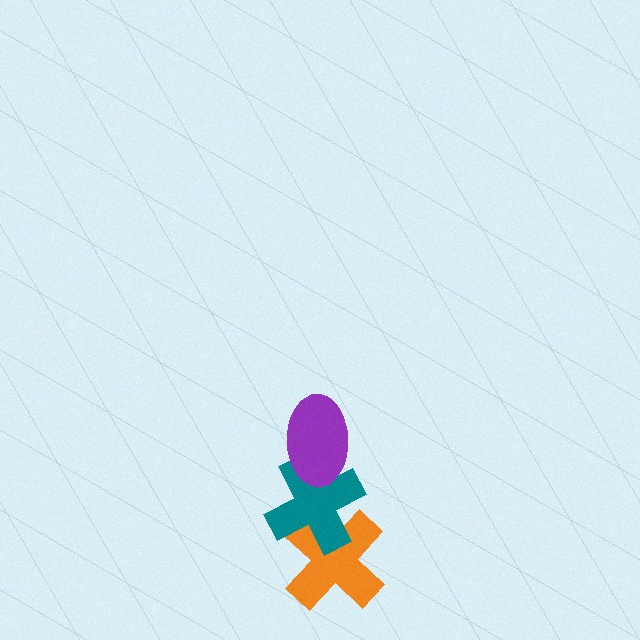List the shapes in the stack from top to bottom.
From top to bottom: the purple ellipse, the teal cross, the orange cross.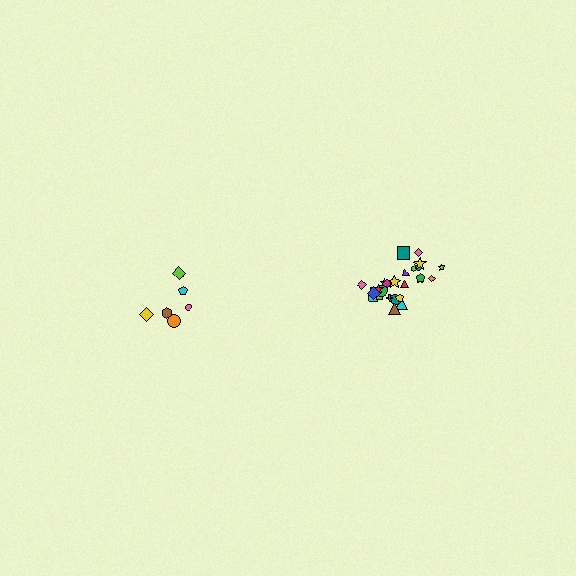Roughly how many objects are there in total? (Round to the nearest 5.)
Roughly 30 objects in total.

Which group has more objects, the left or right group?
The right group.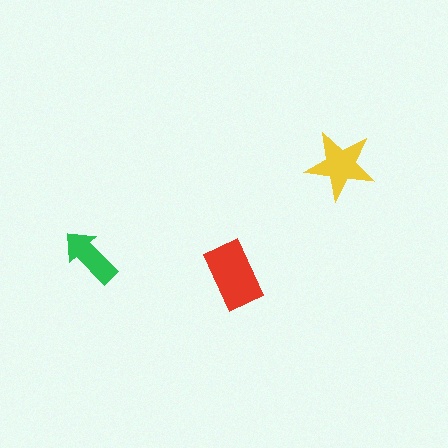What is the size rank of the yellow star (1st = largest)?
2nd.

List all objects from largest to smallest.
The red rectangle, the yellow star, the green arrow.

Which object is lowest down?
The red rectangle is bottommost.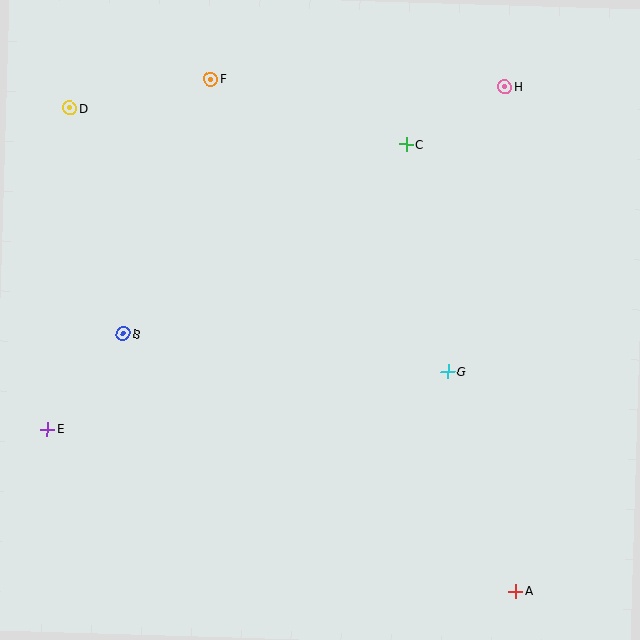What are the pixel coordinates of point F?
Point F is at (211, 79).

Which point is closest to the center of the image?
Point G at (448, 372) is closest to the center.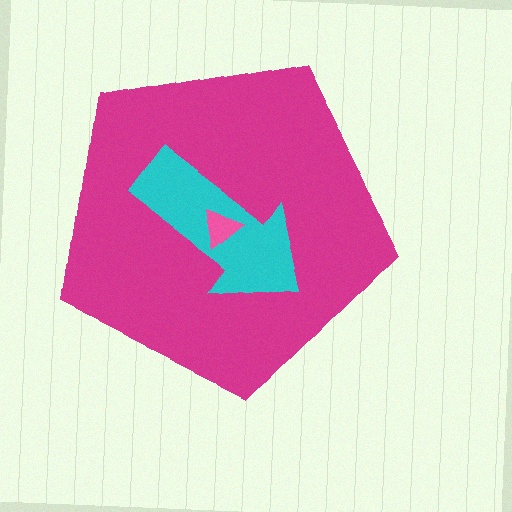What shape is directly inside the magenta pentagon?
The cyan arrow.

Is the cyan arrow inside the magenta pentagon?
Yes.